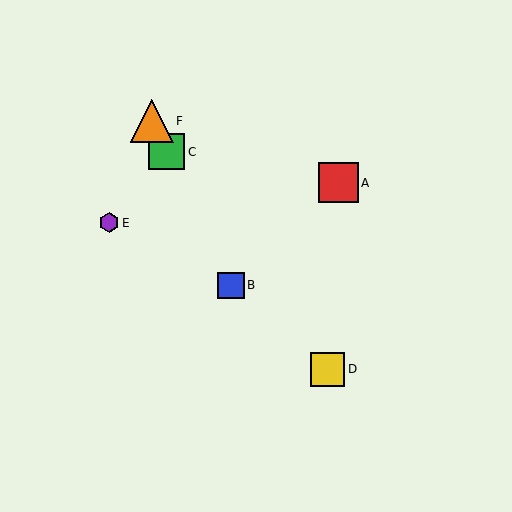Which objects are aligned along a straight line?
Objects B, C, F are aligned along a straight line.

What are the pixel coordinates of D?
Object D is at (328, 369).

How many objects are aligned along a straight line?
3 objects (B, C, F) are aligned along a straight line.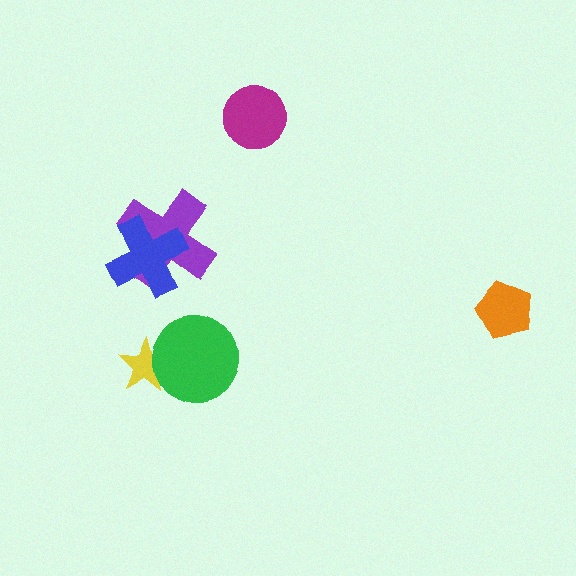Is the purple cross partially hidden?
Yes, it is partially covered by another shape.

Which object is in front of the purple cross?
The blue cross is in front of the purple cross.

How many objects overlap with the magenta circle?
0 objects overlap with the magenta circle.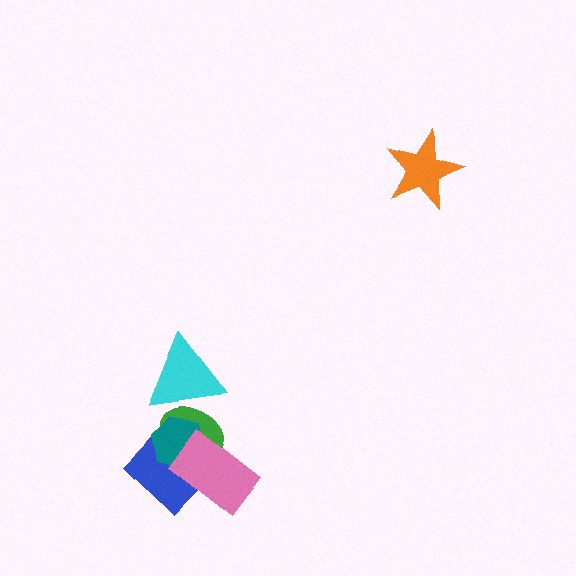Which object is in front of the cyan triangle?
The teal hexagon is in front of the cyan triangle.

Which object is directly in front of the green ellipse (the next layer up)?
The cyan triangle is directly in front of the green ellipse.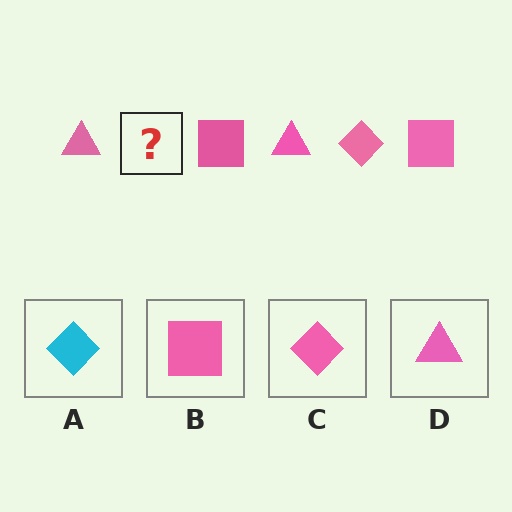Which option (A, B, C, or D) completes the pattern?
C.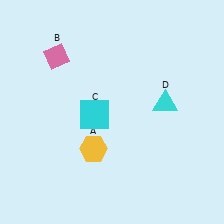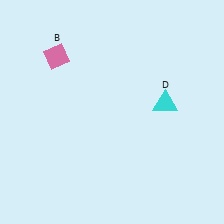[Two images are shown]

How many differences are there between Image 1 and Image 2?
There are 2 differences between the two images.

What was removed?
The cyan square (C), the yellow hexagon (A) were removed in Image 2.